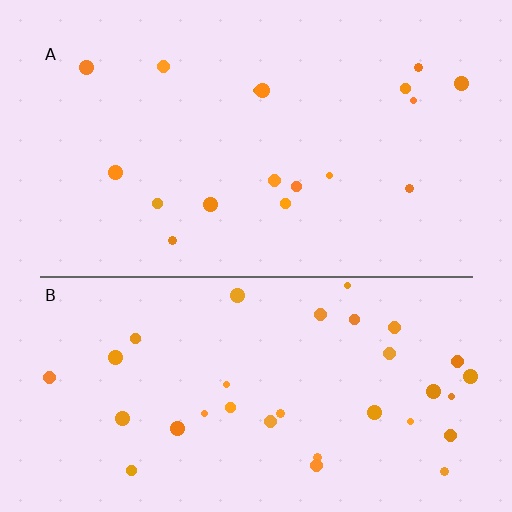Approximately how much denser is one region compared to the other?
Approximately 1.9× — region B over region A.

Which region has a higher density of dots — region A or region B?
B (the bottom).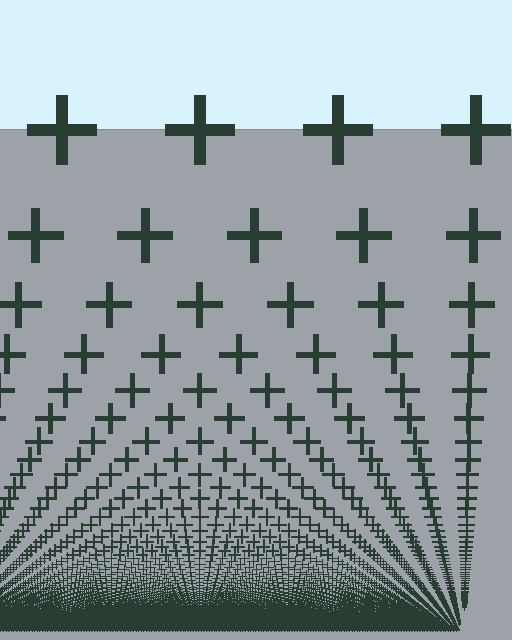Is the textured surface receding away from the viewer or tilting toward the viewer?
The surface appears to tilt toward the viewer. Texture elements get larger and sparser toward the top.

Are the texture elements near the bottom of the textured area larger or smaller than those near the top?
Smaller. The gradient is inverted — elements near the bottom are smaller and denser.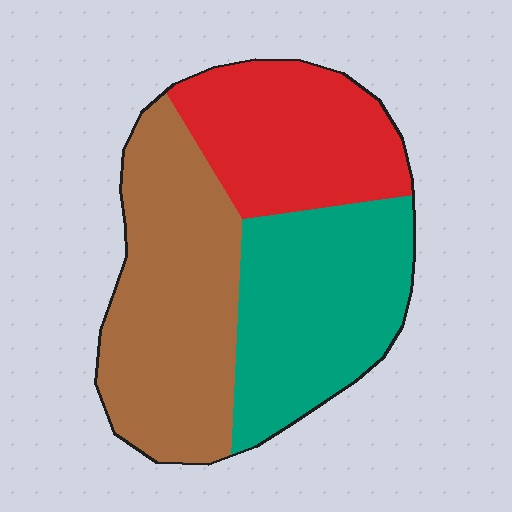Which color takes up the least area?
Red, at roughly 30%.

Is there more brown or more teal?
Brown.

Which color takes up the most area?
Brown, at roughly 40%.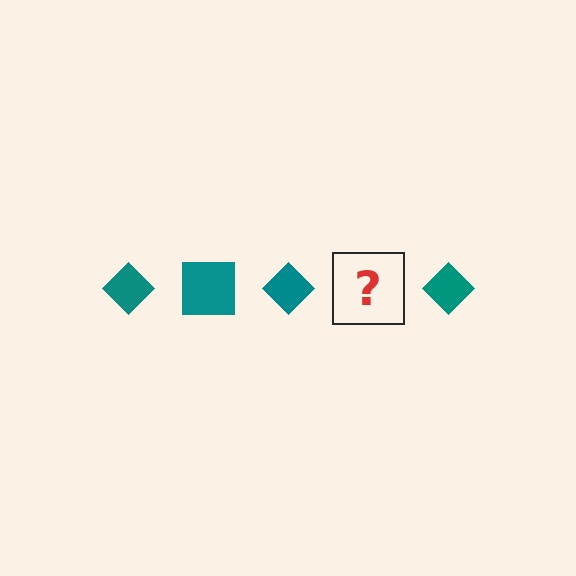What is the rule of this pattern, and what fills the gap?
The rule is that the pattern cycles through diamond, square shapes in teal. The gap should be filled with a teal square.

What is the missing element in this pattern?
The missing element is a teal square.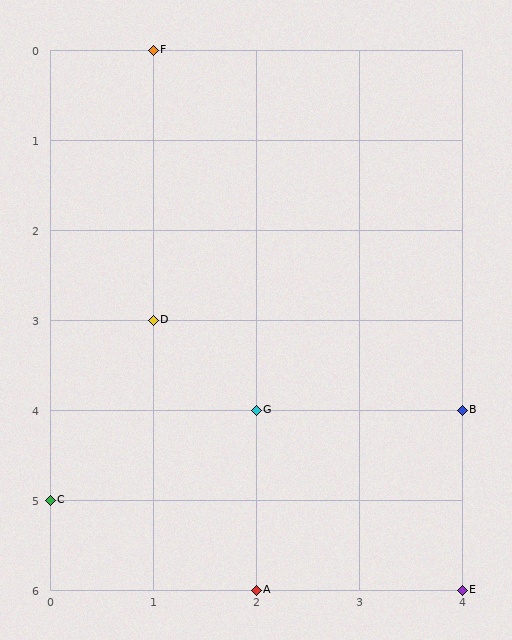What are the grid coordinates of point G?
Point G is at grid coordinates (2, 4).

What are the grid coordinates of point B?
Point B is at grid coordinates (4, 4).